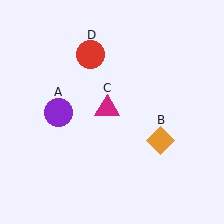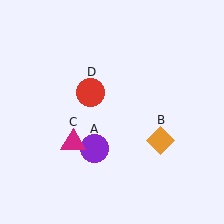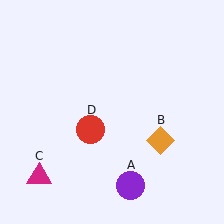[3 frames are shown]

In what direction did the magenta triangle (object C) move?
The magenta triangle (object C) moved down and to the left.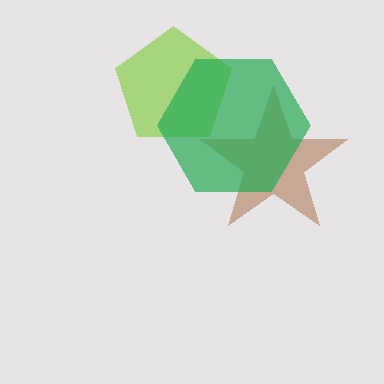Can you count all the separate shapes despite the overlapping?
Yes, there are 3 separate shapes.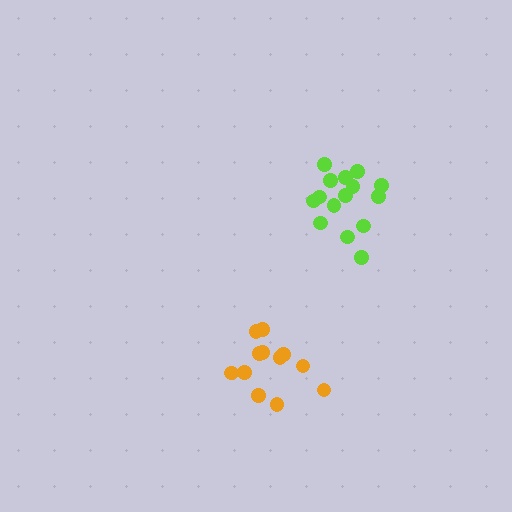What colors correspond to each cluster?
The clusters are colored: lime, orange.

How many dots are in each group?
Group 1: 15 dots, Group 2: 12 dots (27 total).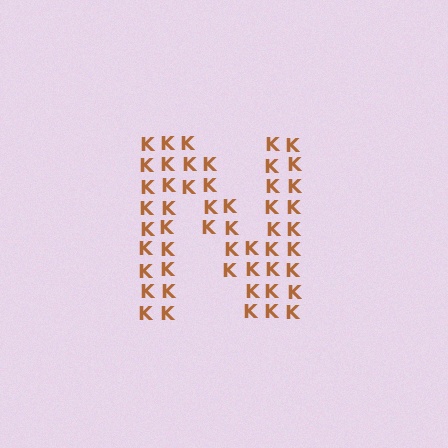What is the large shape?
The large shape is the letter N.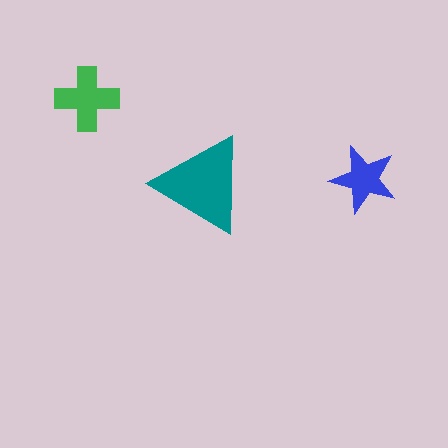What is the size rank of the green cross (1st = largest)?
2nd.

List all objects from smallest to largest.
The blue star, the green cross, the teal triangle.